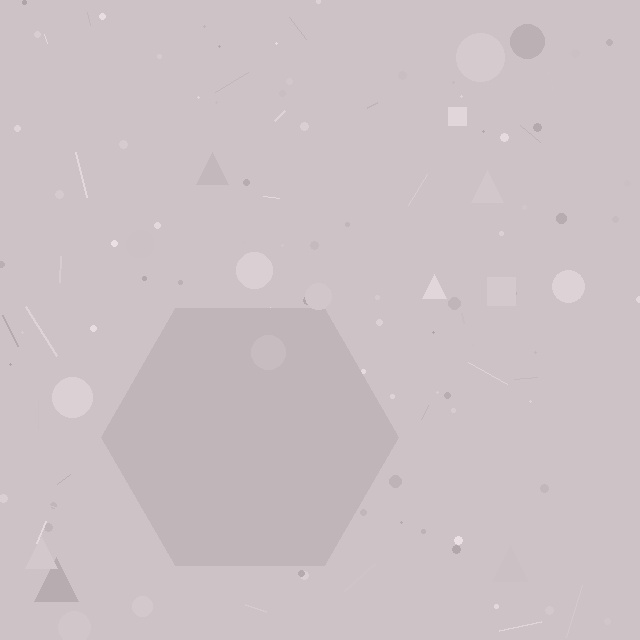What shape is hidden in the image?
A hexagon is hidden in the image.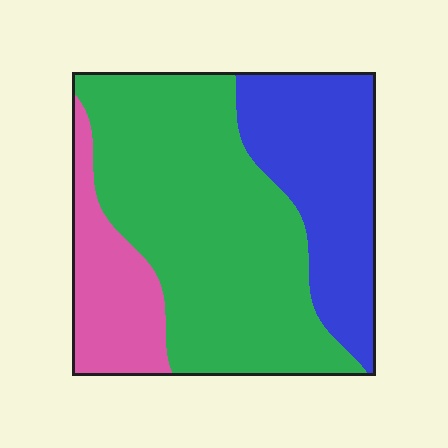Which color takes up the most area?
Green, at roughly 55%.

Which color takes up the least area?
Pink, at roughly 15%.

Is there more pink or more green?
Green.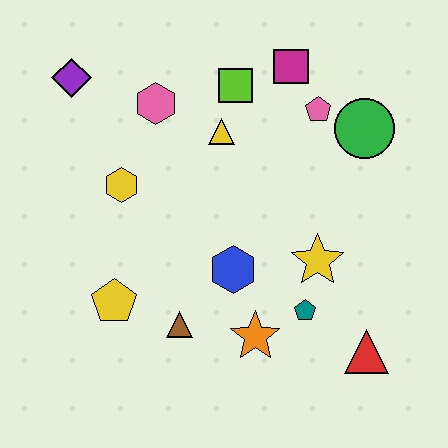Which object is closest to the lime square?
The yellow triangle is closest to the lime square.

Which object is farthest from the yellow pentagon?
The green circle is farthest from the yellow pentagon.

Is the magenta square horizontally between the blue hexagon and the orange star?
No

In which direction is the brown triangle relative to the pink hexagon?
The brown triangle is below the pink hexagon.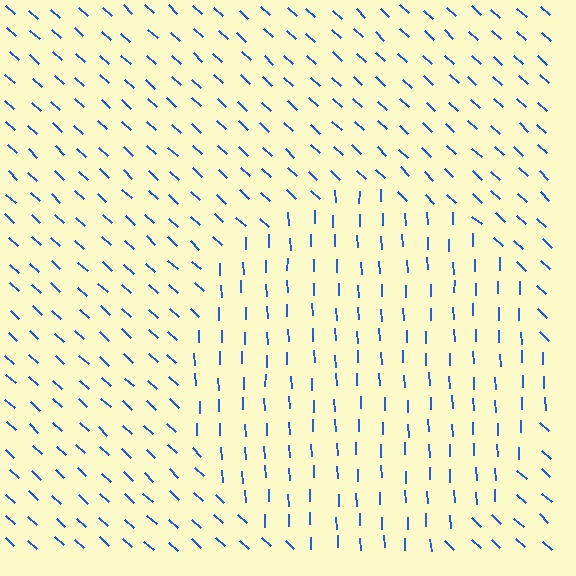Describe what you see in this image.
The image is filled with small blue line segments. A circle region in the image has lines oriented differently from the surrounding lines, creating a visible texture boundary.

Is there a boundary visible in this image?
Yes, there is a texture boundary formed by a change in line orientation.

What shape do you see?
I see a circle.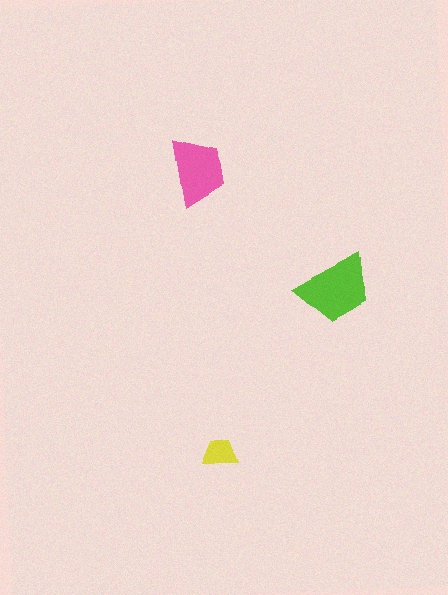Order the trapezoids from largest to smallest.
the lime one, the pink one, the yellow one.